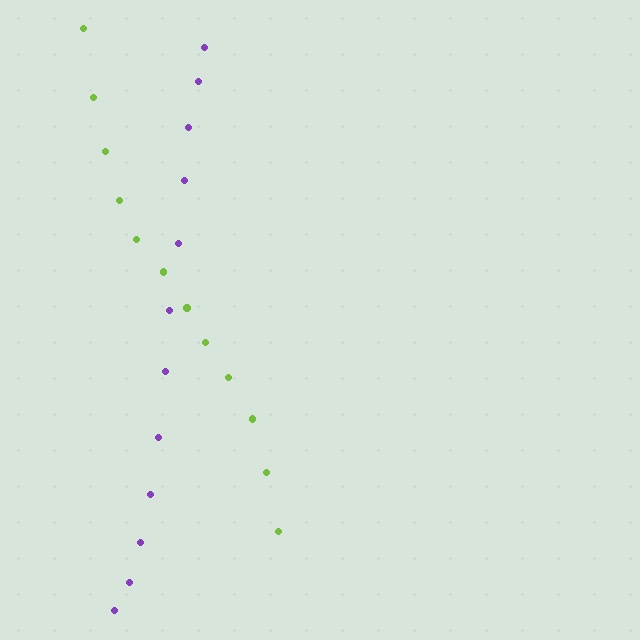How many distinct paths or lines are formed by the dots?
There are 2 distinct paths.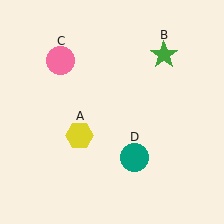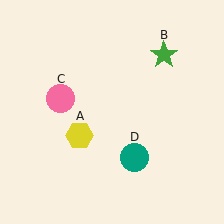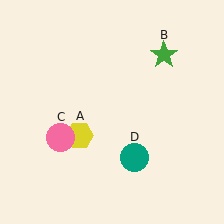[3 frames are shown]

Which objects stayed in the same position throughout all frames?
Yellow hexagon (object A) and green star (object B) and teal circle (object D) remained stationary.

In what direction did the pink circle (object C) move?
The pink circle (object C) moved down.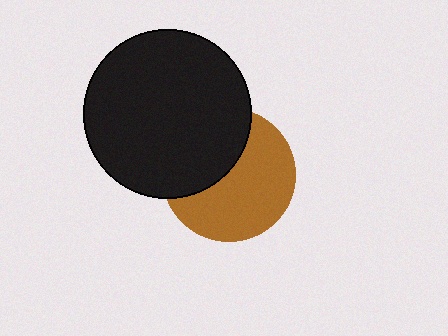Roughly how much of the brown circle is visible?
About half of it is visible (roughly 60%).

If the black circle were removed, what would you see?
You would see the complete brown circle.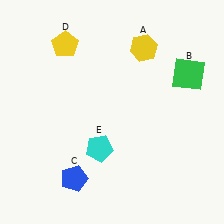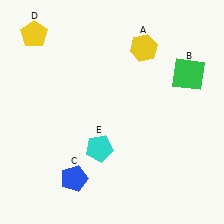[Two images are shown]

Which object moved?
The yellow pentagon (D) moved left.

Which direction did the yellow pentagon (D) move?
The yellow pentagon (D) moved left.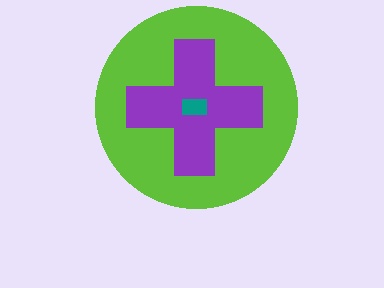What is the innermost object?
The teal rectangle.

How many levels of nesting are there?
3.